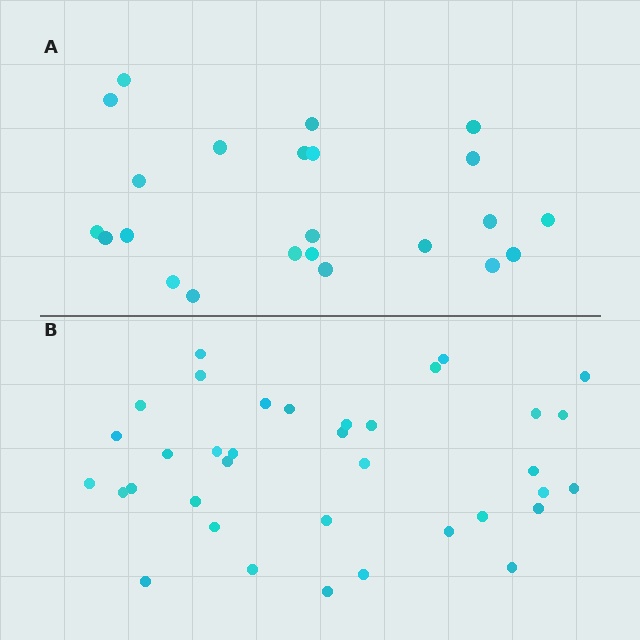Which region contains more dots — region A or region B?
Region B (the bottom region) has more dots.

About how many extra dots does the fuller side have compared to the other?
Region B has approximately 15 more dots than region A.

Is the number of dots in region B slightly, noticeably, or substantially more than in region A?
Region B has substantially more. The ratio is roughly 1.6 to 1.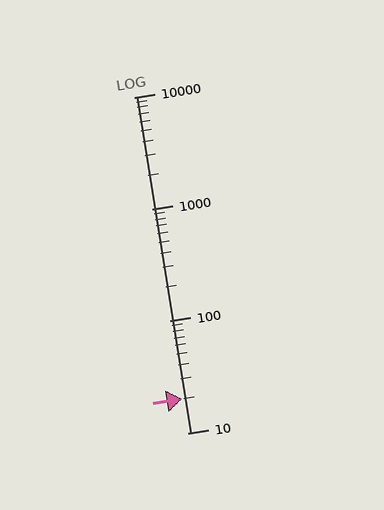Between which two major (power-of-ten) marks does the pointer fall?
The pointer is between 10 and 100.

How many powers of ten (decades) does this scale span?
The scale spans 3 decades, from 10 to 10000.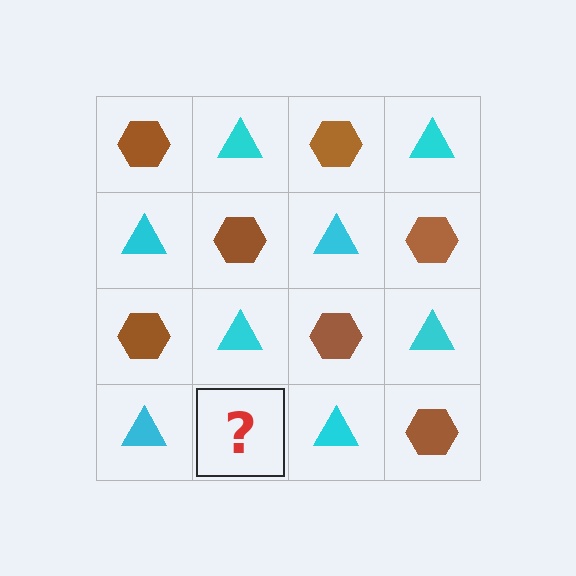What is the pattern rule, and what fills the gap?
The rule is that it alternates brown hexagon and cyan triangle in a checkerboard pattern. The gap should be filled with a brown hexagon.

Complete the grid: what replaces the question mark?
The question mark should be replaced with a brown hexagon.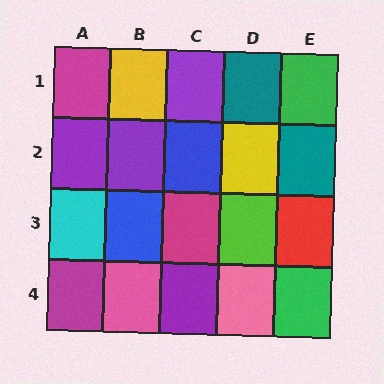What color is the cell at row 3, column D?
Lime.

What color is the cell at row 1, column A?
Magenta.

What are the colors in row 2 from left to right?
Purple, purple, blue, yellow, teal.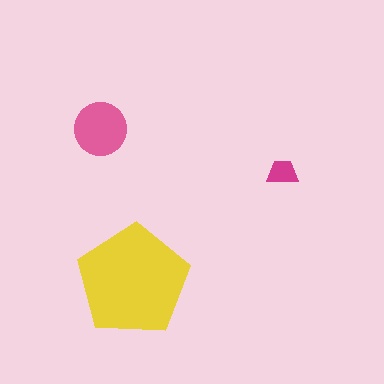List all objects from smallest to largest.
The magenta trapezoid, the pink circle, the yellow pentagon.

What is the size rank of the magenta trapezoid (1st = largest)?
3rd.